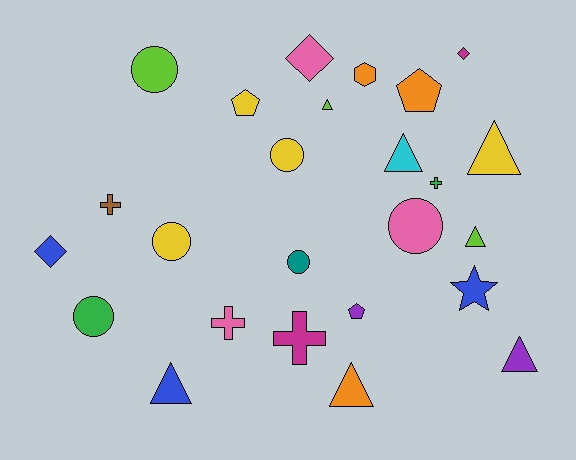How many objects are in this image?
There are 25 objects.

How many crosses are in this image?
There are 4 crosses.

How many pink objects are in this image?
There are 3 pink objects.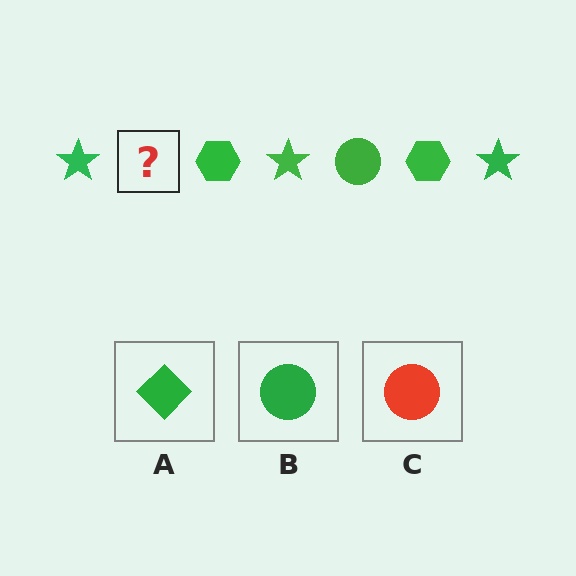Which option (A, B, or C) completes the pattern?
B.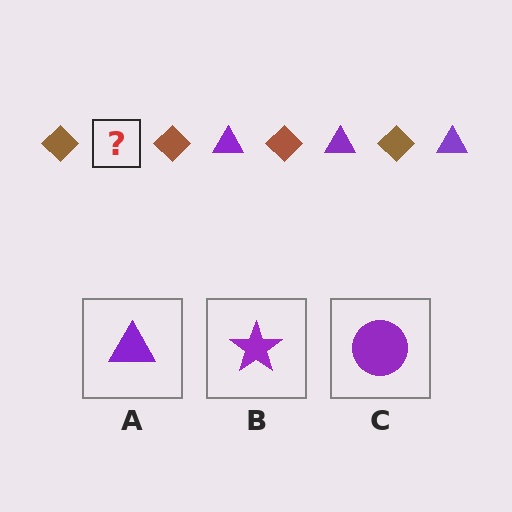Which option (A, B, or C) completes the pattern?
A.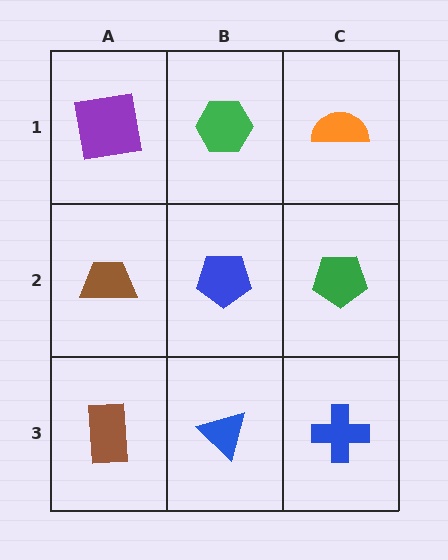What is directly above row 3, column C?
A green pentagon.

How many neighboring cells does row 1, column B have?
3.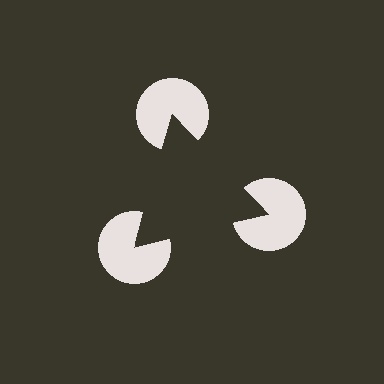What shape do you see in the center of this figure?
An illusory triangle — its edges are inferred from the aligned wedge cuts in the pac-man discs, not physically drawn.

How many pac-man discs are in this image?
There are 3 — one at each vertex of the illusory triangle.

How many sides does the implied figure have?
3 sides.